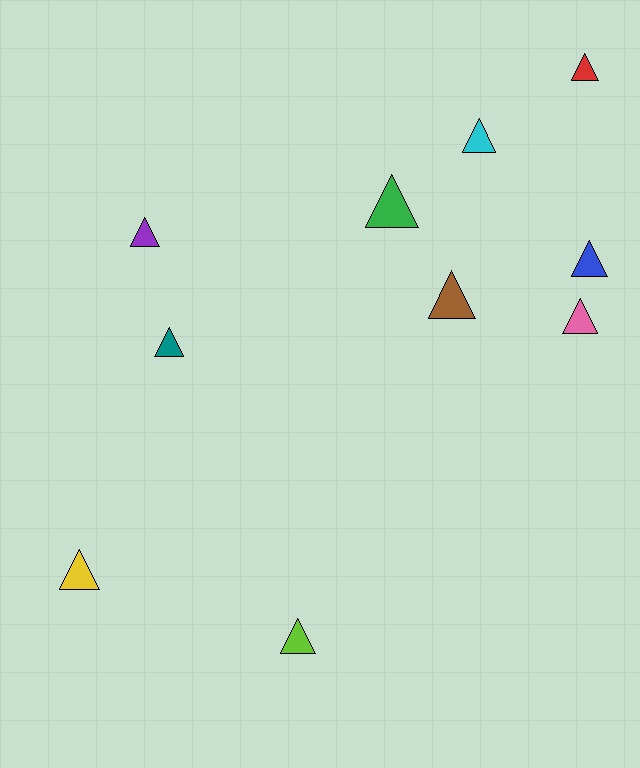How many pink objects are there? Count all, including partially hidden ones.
There is 1 pink object.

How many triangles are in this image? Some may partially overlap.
There are 10 triangles.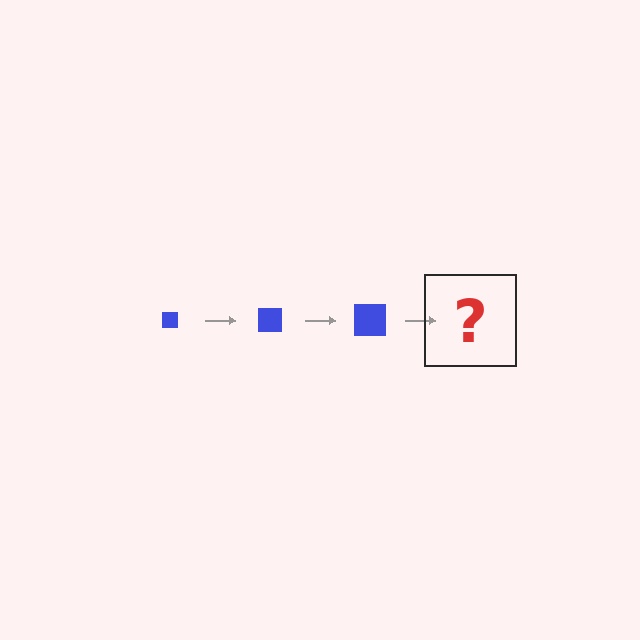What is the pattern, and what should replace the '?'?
The pattern is that the square gets progressively larger each step. The '?' should be a blue square, larger than the previous one.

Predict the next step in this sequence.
The next step is a blue square, larger than the previous one.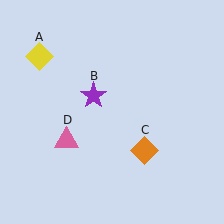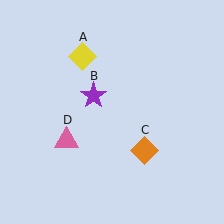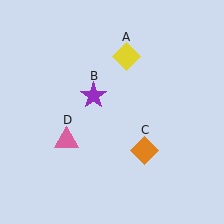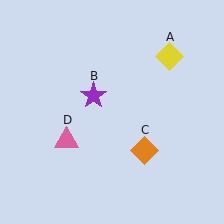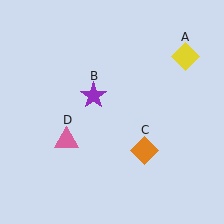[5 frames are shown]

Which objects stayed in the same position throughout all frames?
Purple star (object B) and orange diamond (object C) and pink triangle (object D) remained stationary.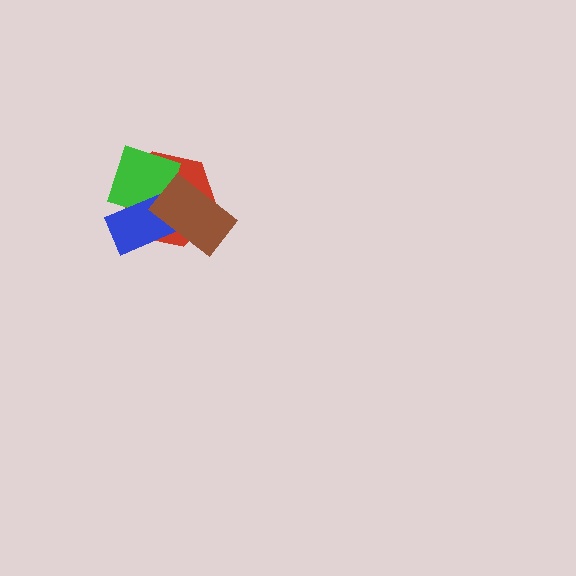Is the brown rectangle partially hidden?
No, no other shape covers it.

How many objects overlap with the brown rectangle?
3 objects overlap with the brown rectangle.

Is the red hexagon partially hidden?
Yes, it is partially covered by another shape.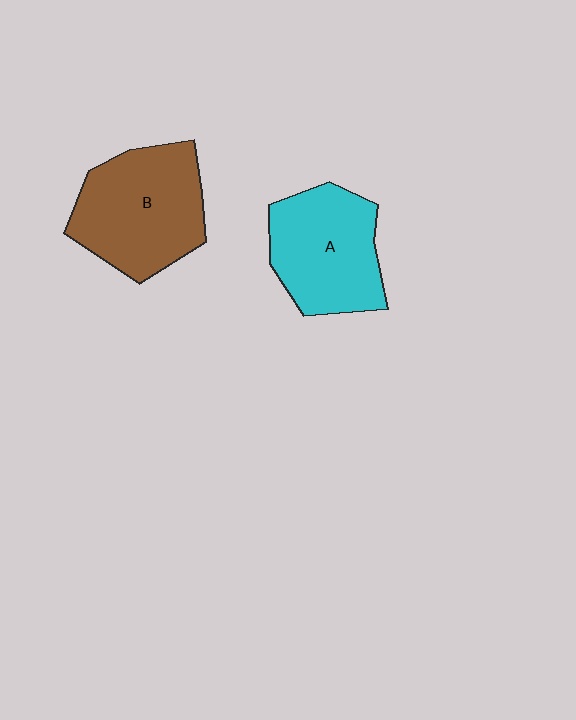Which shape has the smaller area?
Shape A (cyan).